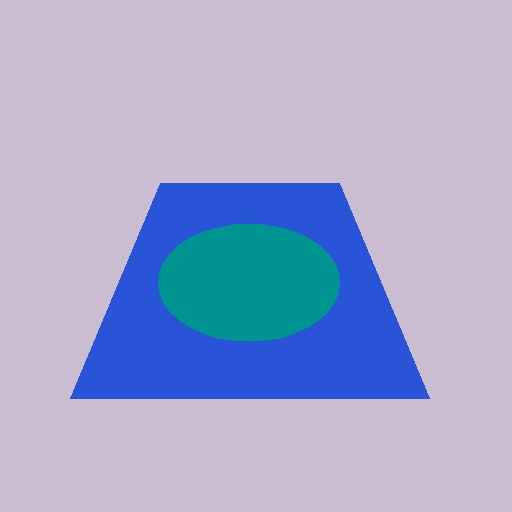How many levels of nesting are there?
2.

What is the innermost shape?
The teal ellipse.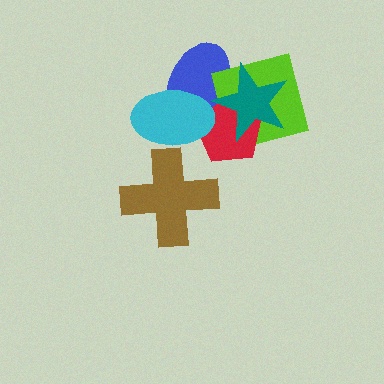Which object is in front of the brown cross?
The cyan ellipse is in front of the brown cross.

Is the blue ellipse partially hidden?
Yes, it is partially covered by another shape.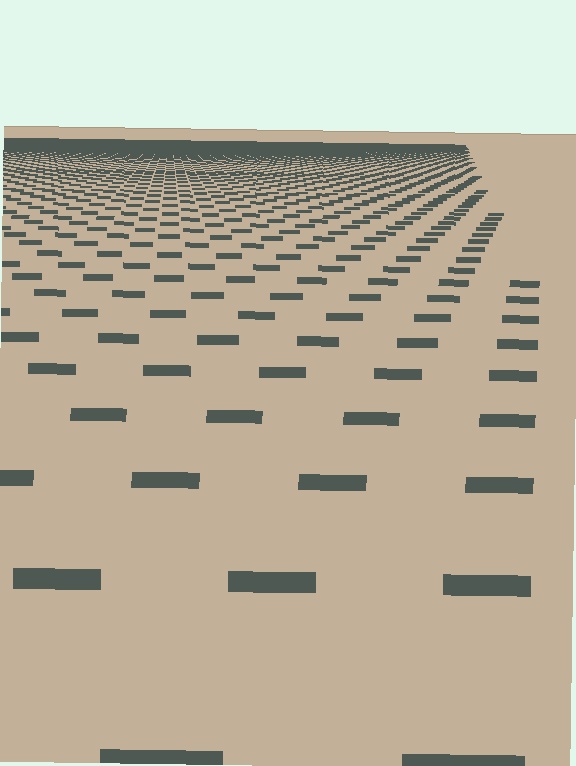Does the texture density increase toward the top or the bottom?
Density increases toward the top.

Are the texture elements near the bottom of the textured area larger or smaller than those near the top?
Larger. Near the bottom, elements are closer to the viewer and appear at a bigger on-screen size.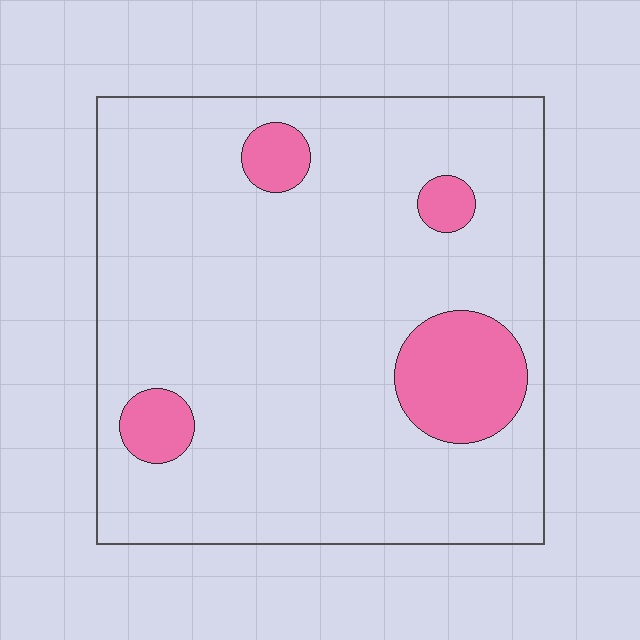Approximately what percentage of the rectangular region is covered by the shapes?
Approximately 10%.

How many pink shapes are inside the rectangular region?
4.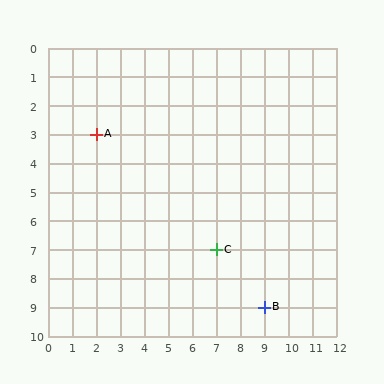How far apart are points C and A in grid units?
Points C and A are 5 columns and 4 rows apart (about 6.4 grid units diagonally).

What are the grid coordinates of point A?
Point A is at grid coordinates (2, 3).